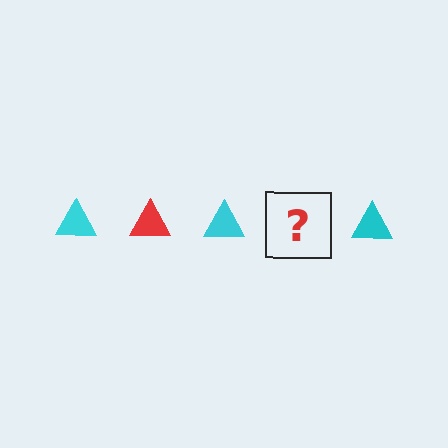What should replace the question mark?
The question mark should be replaced with a red triangle.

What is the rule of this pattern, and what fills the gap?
The rule is that the pattern cycles through cyan, red triangles. The gap should be filled with a red triangle.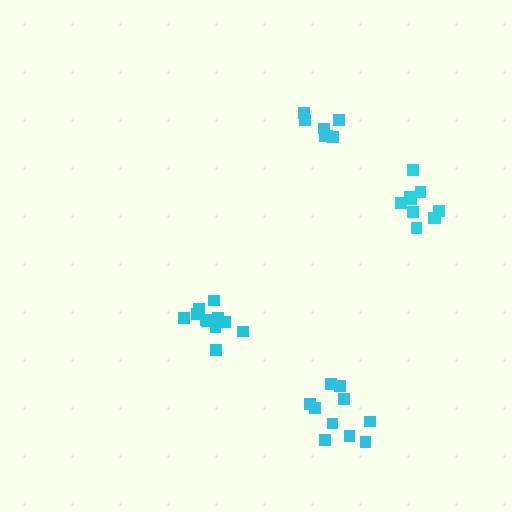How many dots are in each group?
Group 1: 7 dots, Group 2: 11 dots, Group 3: 10 dots, Group 4: 10 dots (38 total).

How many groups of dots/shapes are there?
There are 4 groups.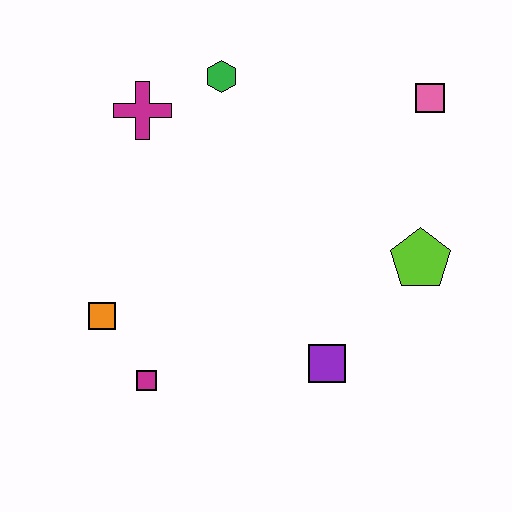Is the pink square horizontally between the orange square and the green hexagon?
No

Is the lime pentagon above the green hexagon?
No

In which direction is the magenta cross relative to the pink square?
The magenta cross is to the left of the pink square.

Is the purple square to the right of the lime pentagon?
No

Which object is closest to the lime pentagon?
The purple square is closest to the lime pentagon.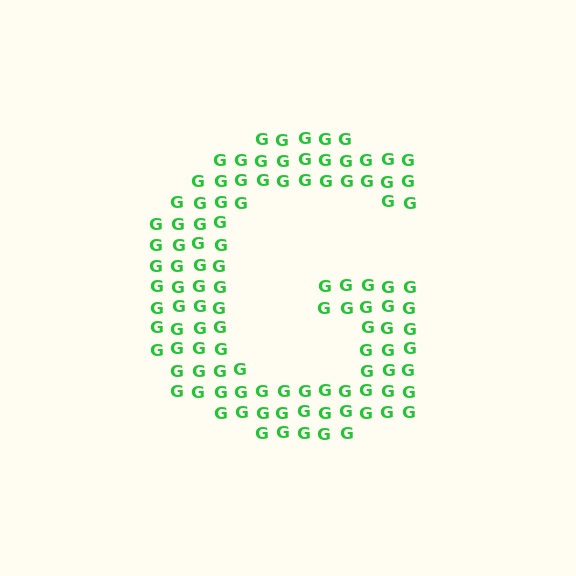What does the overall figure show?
The overall figure shows the letter G.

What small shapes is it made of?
It is made of small letter G's.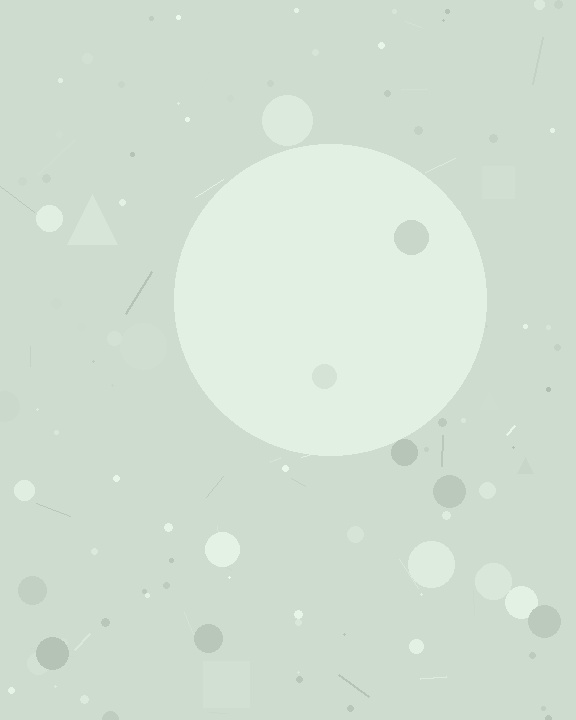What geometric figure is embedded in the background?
A circle is embedded in the background.